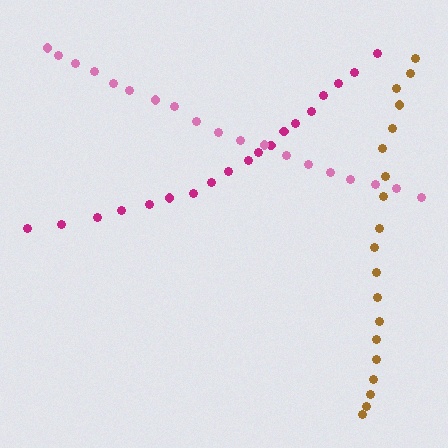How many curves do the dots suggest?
There are 3 distinct paths.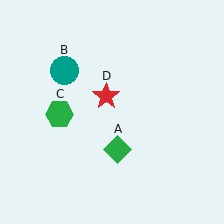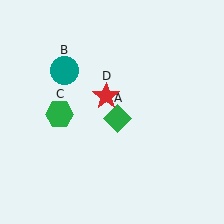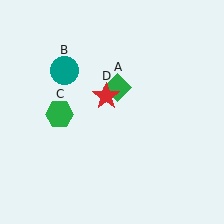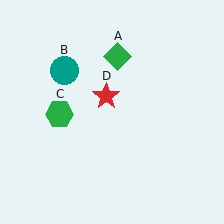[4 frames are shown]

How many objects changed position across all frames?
1 object changed position: green diamond (object A).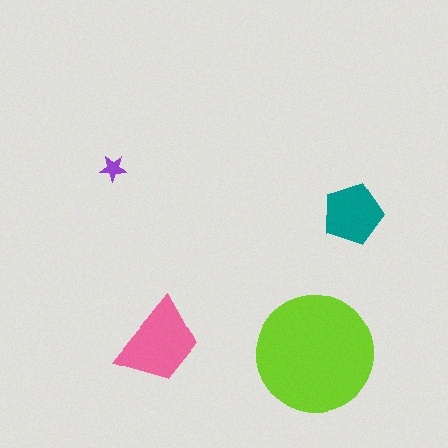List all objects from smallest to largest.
The purple star, the teal pentagon, the pink trapezoid, the lime circle.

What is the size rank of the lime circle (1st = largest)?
1st.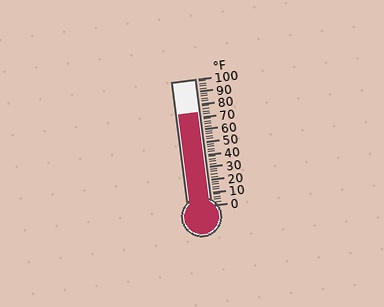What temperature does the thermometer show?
The thermometer shows approximately 74°F.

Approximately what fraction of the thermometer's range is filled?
The thermometer is filled to approximately 75% of its range.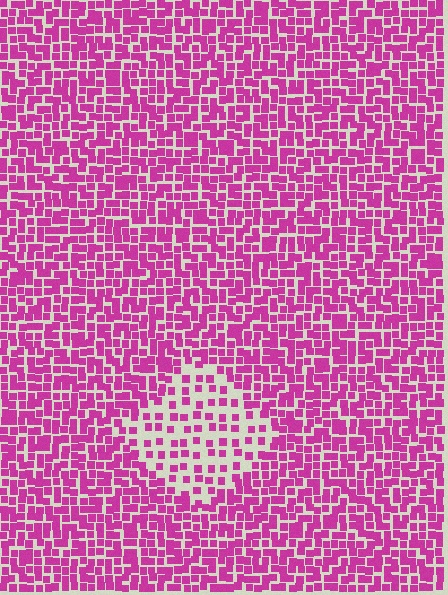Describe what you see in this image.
The image contains small magenta elements arranged at two different densities. A diamond-shaped region is visible where the elements are less densely packed than the surrounding area.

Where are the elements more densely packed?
The elements are more densely packed outside the diamond boundary.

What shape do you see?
I see a diamond.